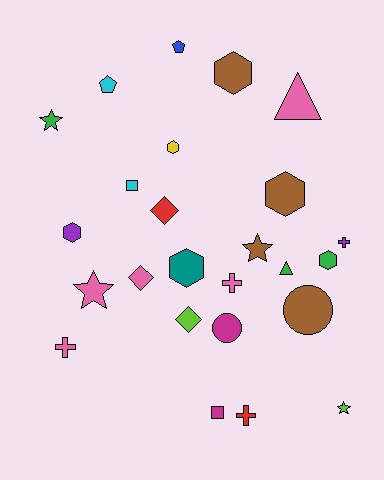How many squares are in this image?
There are 2 squares.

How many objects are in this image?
There are 25 objects.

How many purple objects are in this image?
There are 2 purple objects.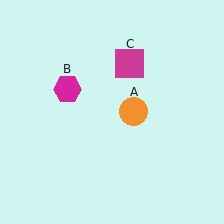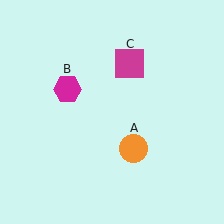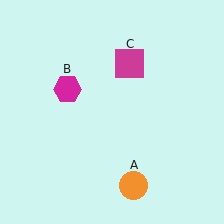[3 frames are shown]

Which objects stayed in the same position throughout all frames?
Magenta hexagon (object B) and magenta square (object C) remained stationary.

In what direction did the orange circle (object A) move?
The orange circle (object A) moved down.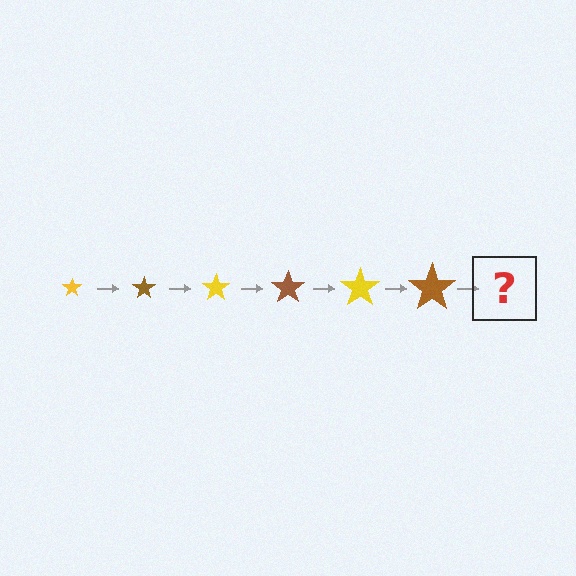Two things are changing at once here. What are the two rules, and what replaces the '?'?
The two rules are that the star grows larger each step and the color cycles through yellow and brown. The '?' should be a yellow star, larger than the previous one.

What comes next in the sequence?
The next element should be a yellow star, larger than the previous one.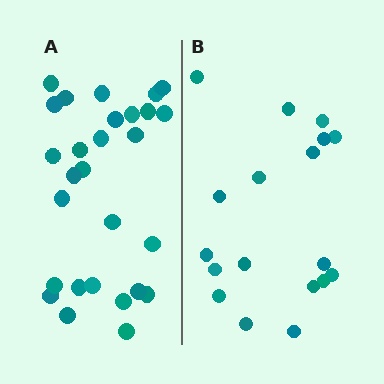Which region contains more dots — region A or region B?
Region A (the left region) has more dots.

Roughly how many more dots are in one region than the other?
Region A has roughly 10 or so more dots than region B.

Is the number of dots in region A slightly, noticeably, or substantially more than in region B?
Region A has substantially more. The ratio is roughly 1.6 to 1.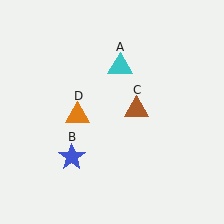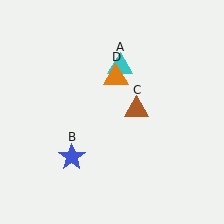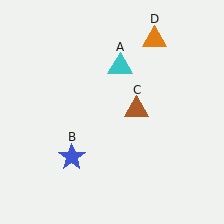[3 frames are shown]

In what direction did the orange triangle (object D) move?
The orange triangle (object D) moved up and to the right.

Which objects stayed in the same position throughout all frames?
Cyan triangle (object A) and blue star (object B) and brown triangle (object C) remained stationary.